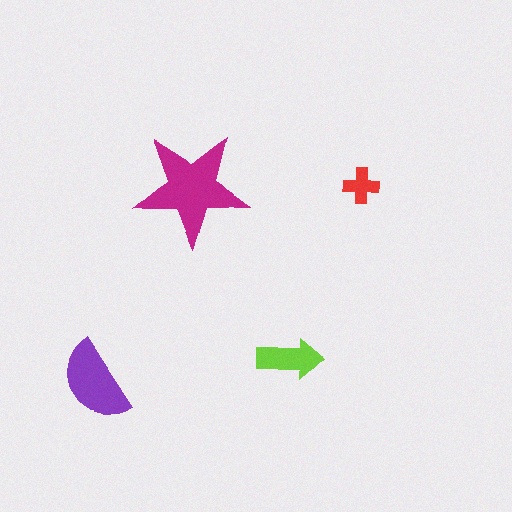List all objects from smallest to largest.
The red cross, the lime arrow, the purple semicircle, the magenta star.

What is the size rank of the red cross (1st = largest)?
4th.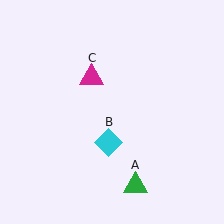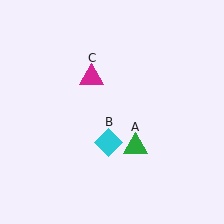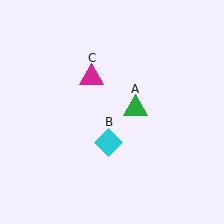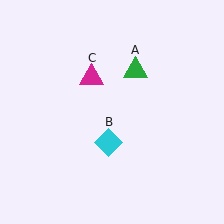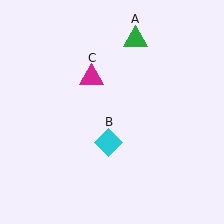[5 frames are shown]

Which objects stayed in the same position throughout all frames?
Cyan diamond (object B) and magenta triangle (object C) remained stationary.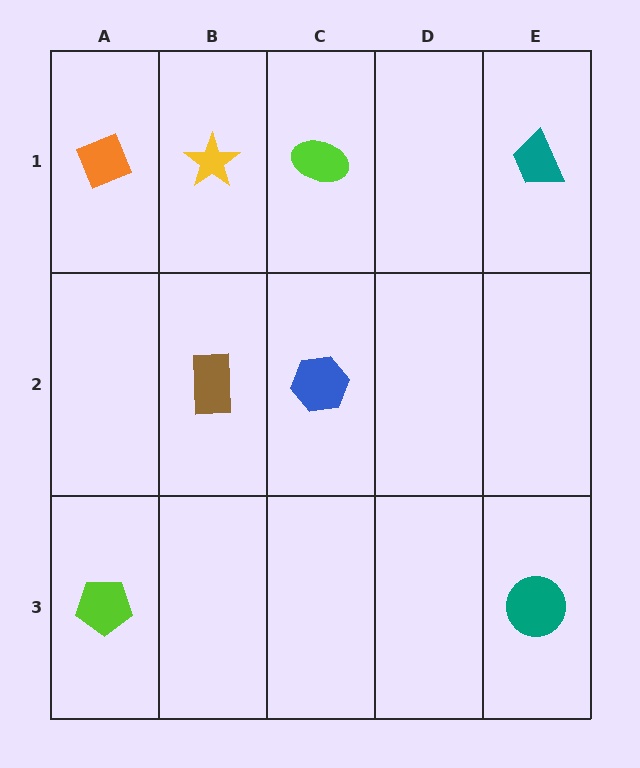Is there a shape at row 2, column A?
No, that cell is empty.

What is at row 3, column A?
A lime pentagon.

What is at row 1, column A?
An orange diamond.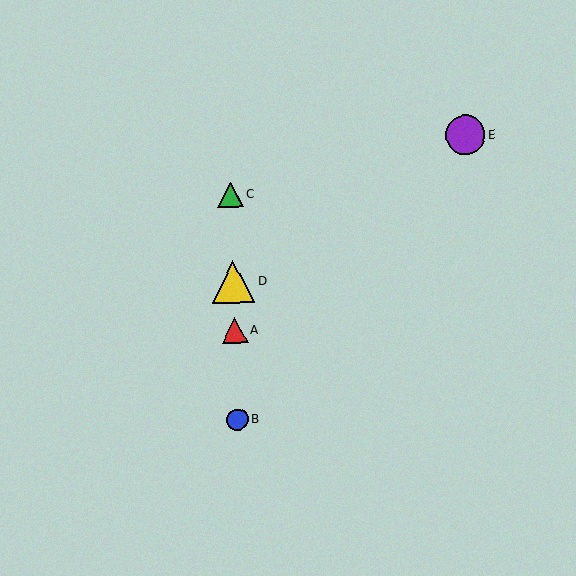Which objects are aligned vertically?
Objects A, B, C, D are aligned vertically.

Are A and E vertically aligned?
No, A is at x≈235 and E is at x≈465.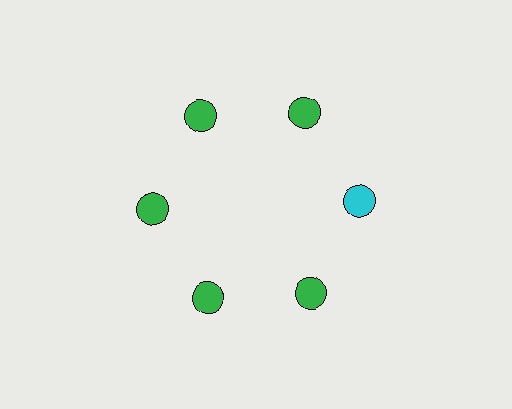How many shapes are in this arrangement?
There are 6 shapes arranged in a ring pattern.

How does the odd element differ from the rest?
It has a different color: cyan instead of green.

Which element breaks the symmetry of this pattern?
The cyan circle at roughly the 3 o'clock position breaks the symmetry. All other shapes are green circles.